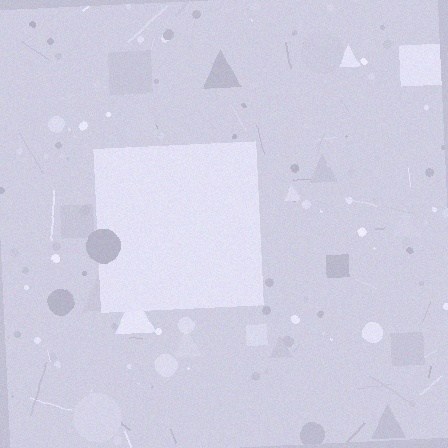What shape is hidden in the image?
A square is hidden in the image.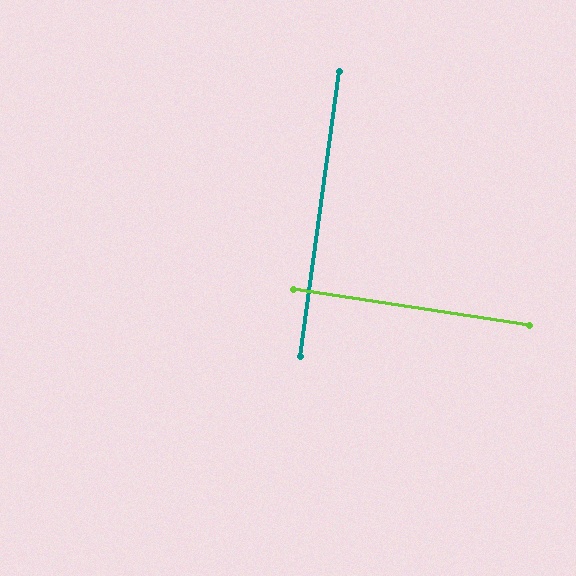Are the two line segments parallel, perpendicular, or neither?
Perpendicular — they meet at approximately 89°.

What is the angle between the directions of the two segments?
Approximately 89 degrees.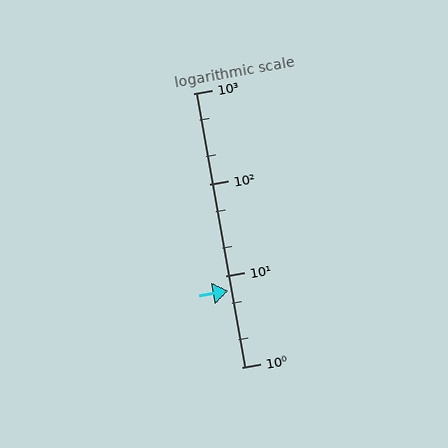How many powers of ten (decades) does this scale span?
The scale spans 3 decades, from 1 to 1000.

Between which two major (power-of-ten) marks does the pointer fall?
The pointer is between 1 and 10.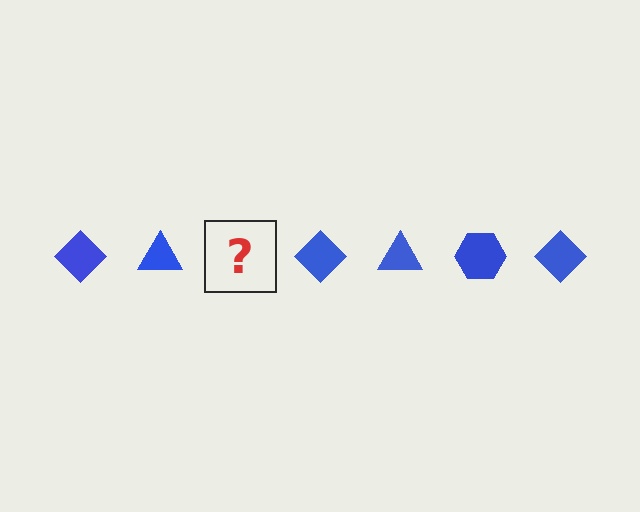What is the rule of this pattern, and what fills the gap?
The rule is that the pattern cycles through diamond, triangle, hexagon shapes in blue. The gap should be filled with a blue hexagon.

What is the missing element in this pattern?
The missing element is a blue hexagon.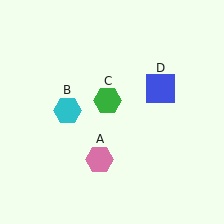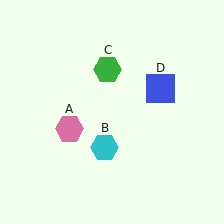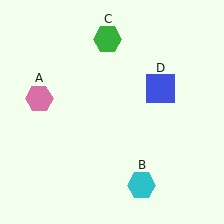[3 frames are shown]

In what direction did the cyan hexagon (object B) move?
The cyan hexagon (object B) moved down and to the right.